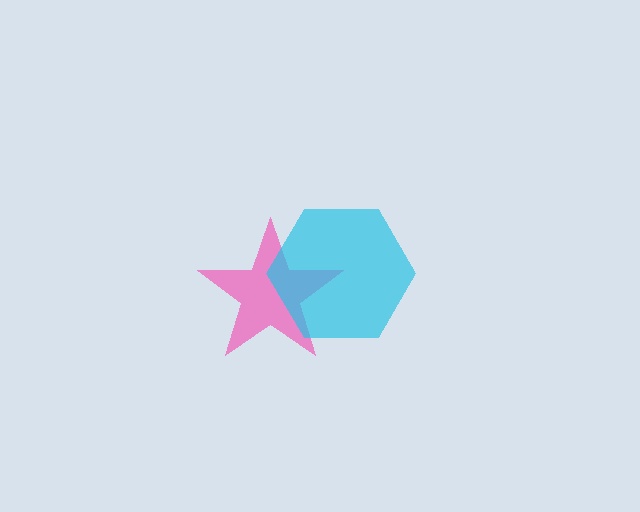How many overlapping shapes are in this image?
There are 2 overlapping shapes in the image.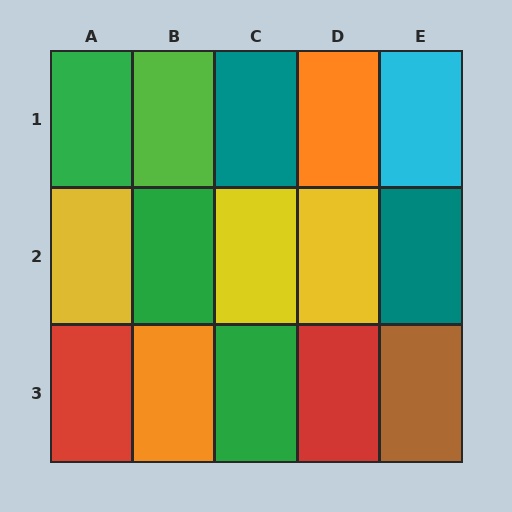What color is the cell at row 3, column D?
Red.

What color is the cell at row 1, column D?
Orange.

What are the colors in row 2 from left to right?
Yellow, green, yellow, yellow, teal.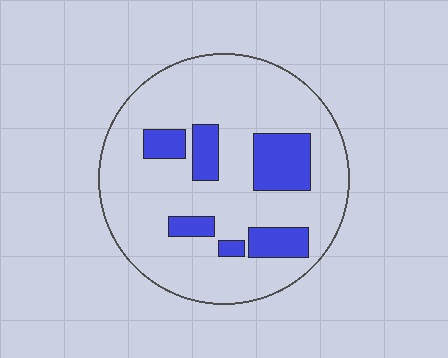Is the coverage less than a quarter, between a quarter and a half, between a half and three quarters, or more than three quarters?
Less than a quarter.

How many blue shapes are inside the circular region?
6.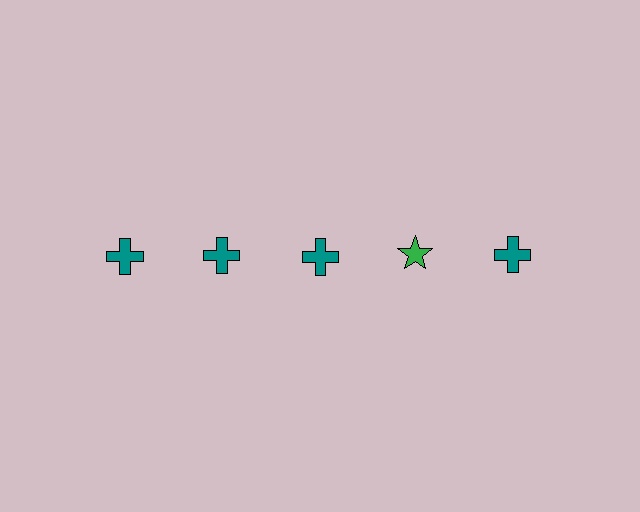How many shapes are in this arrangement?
There are 5 shapes arranged in a grid pattern.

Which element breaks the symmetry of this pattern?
The green star in the top row, second from right column breaks the symmetry. All other shapes are teal crosses.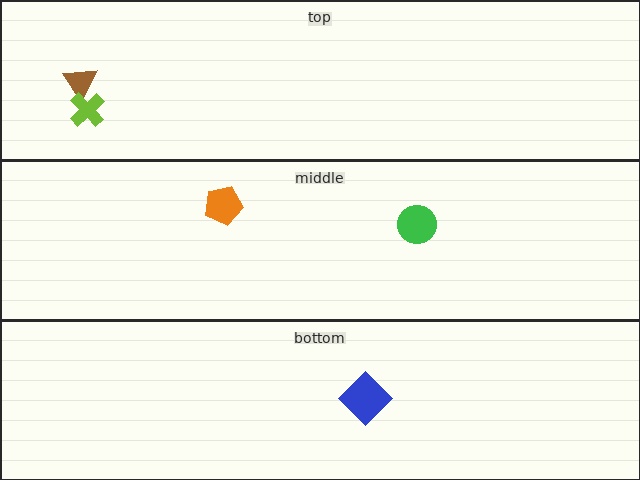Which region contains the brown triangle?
The top region.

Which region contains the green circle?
The middle region.